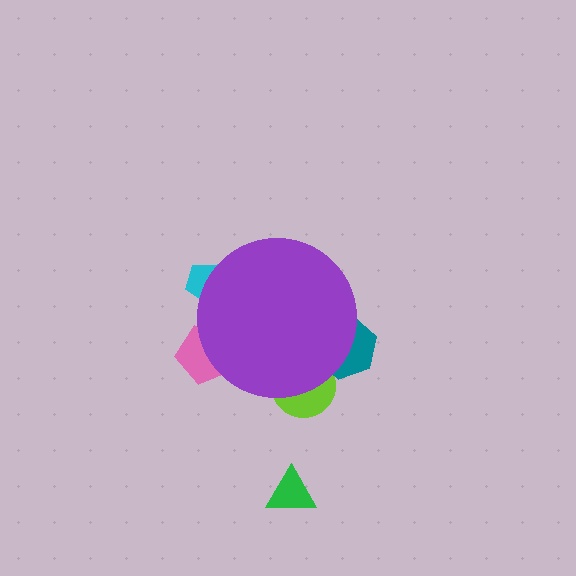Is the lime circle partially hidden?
Yes, the lime circle is partially hidden behind the purple circle.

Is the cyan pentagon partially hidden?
Yes, the cyan pentagon is partially hidden behind the purple circle.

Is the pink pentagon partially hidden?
Yes, the pink pentagon is partially hidden behind the purple circle.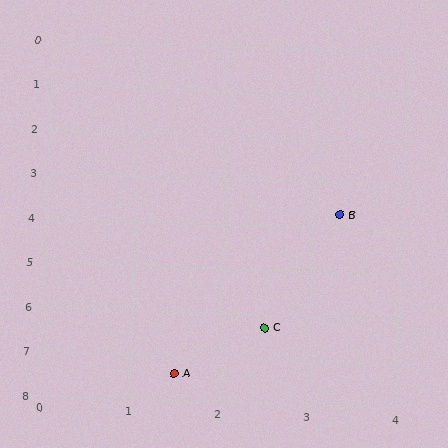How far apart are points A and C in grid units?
Points A and C are about 1.5 grid units apart.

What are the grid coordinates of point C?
Point C is at approximately (2.5, 6.3).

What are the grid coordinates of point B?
Point B is at approximately (3.3, 3.7).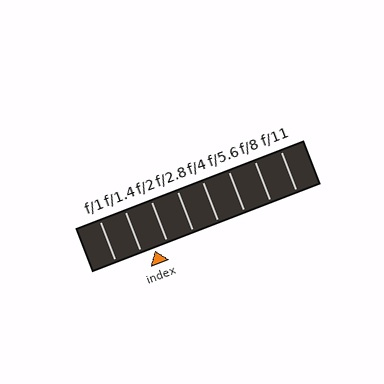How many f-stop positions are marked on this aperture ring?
There are 8 f-stop positions marked.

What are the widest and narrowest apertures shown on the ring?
The widest aperture shown is f/1 and the narrowest is f/11.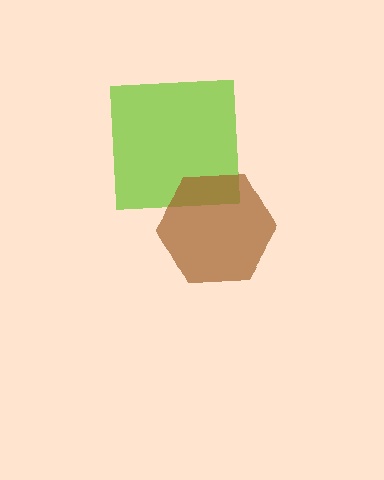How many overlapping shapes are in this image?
There are 2 overlapping shapes in the image.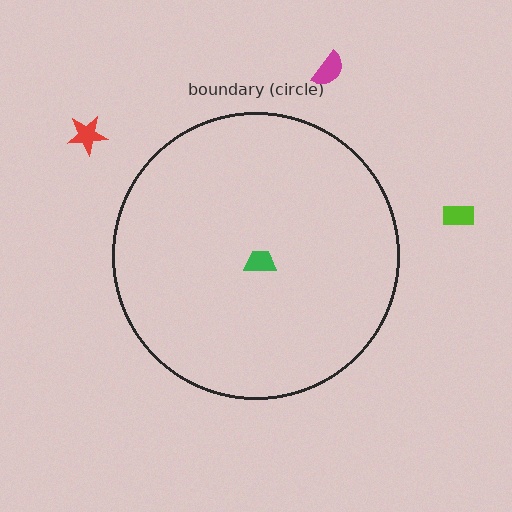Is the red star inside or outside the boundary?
Outside.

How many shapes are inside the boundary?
1 inside, 3 outside.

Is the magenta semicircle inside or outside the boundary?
Outside.